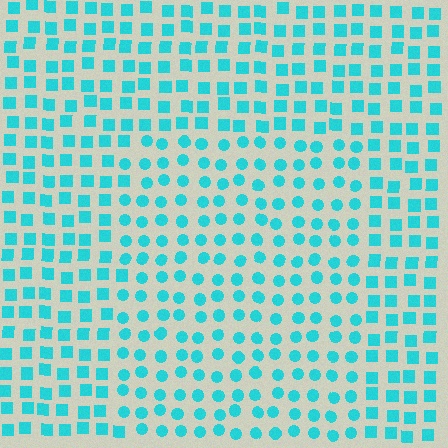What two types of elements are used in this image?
The image uses circles inside the rectangle region and squares outside it.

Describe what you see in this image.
The image is filled with small cyan elements arranged in a uniform grid. A rectangle-shaped region contains circles, while the surrounding area contains squares. The boundary is defined purely by the change in element shape.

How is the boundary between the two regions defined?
The boundary is defined by a change in element shape: circles inside vs. squares outside. All elements share the same color and spacing.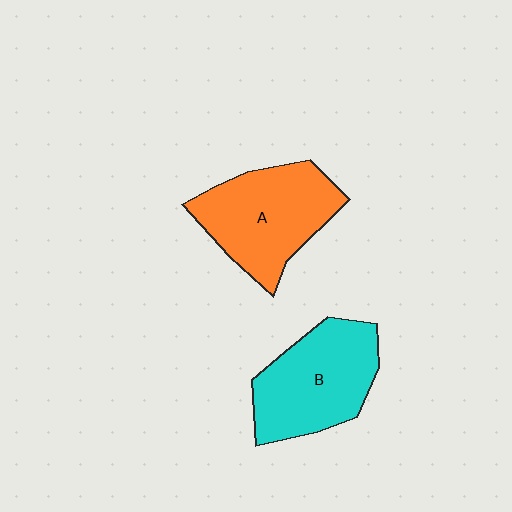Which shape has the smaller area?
Shape B (cyan).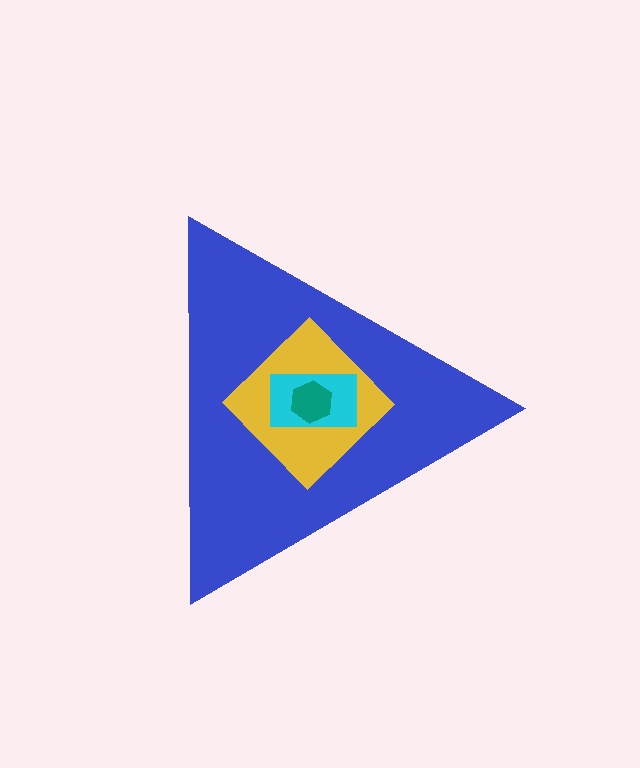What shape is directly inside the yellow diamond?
The cyan rectangle.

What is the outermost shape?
The blue triangle.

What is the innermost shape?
The teal hexagon.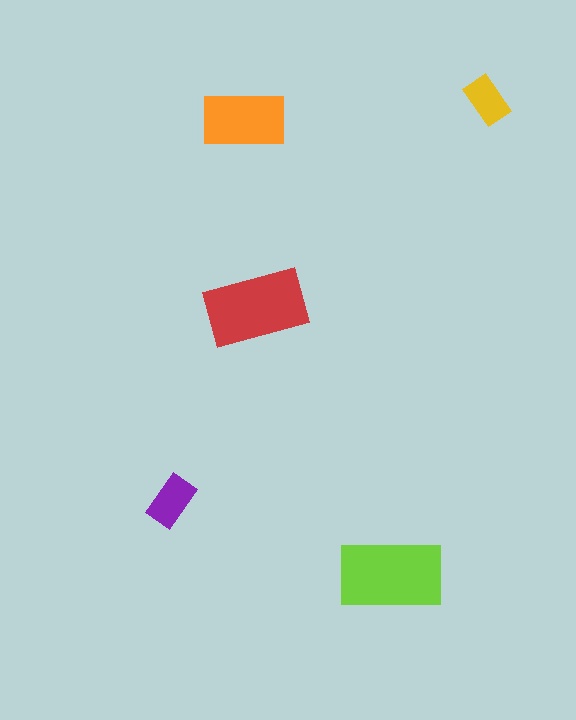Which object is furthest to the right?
The yellow rectangle is rightmost.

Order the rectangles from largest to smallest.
the lime one, the red one, the orange one, the purple one, the yellow one.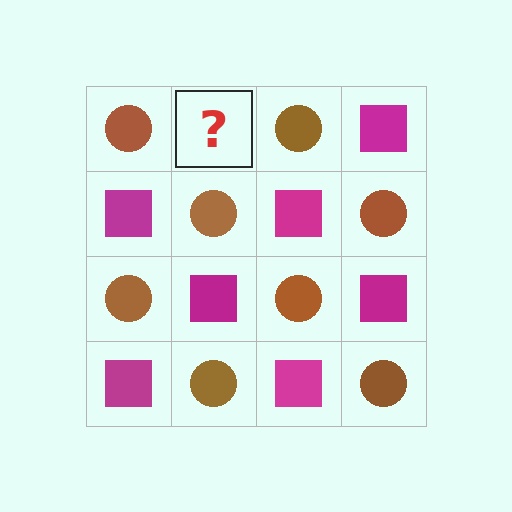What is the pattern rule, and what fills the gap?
The rule is that it alternates brown circle and magenta square in a checkerboard pattern. The gap should be filled with a magenta square.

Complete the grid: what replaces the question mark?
The question mark should be replaced with a magenta square.